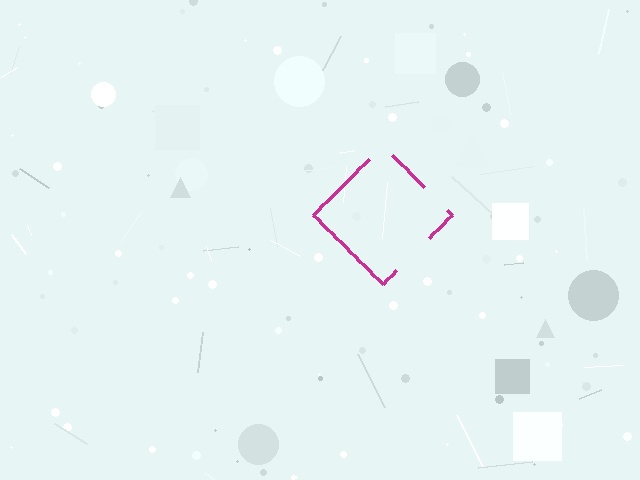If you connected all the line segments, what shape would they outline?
They would outline a diamond.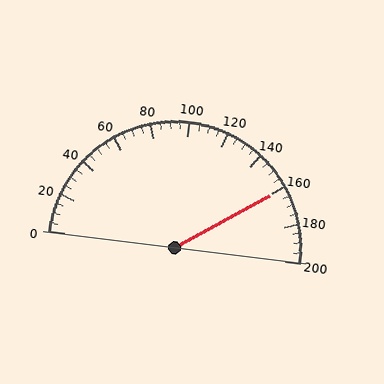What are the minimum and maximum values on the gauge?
The gauge ranges from 0 to 200.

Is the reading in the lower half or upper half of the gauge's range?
The reading is in the upper half of the range (0 to 200).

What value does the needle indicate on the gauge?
The needle indicates approximately 160.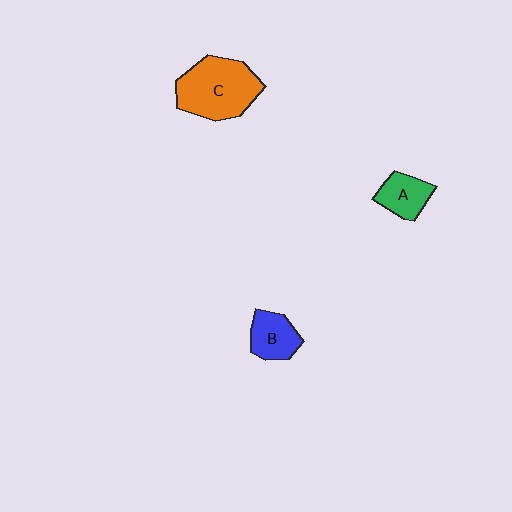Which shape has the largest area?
Shape C (orange).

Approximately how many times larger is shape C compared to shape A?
Approximately 2.2 times.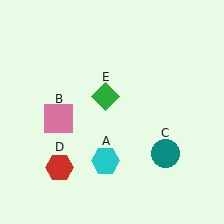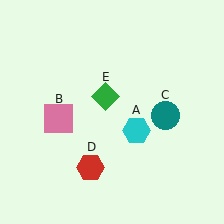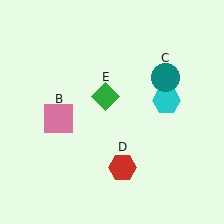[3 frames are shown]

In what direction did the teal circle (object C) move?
The teal circle (object C) moved up.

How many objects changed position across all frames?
3 objects changed position: cyan hexagon (object A), teal circle (object C), red hexagon (object D).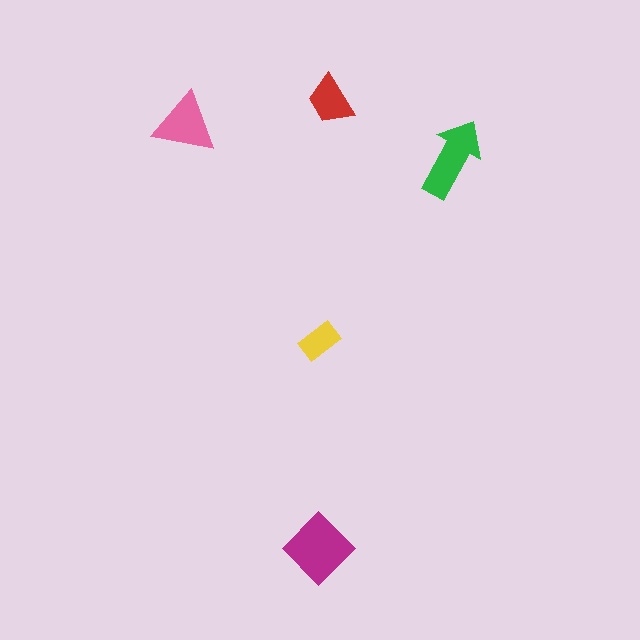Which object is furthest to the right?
The green arrow is rightmost.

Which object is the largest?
The magenta diamond.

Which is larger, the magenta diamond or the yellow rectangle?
The magenta diamond.